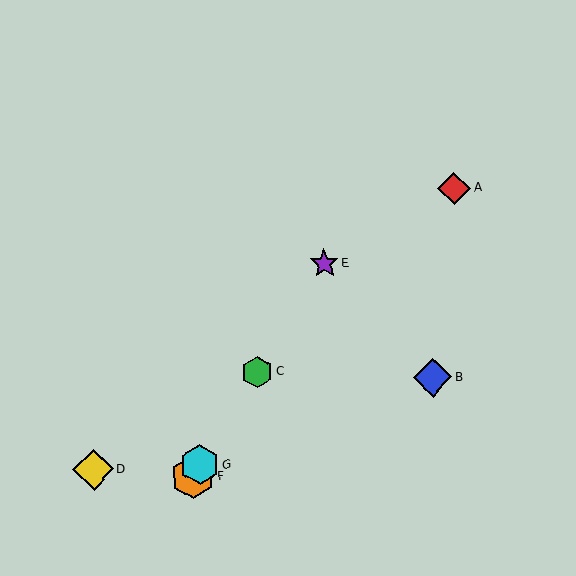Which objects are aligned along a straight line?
Objects C, E, F, G are aligned along a straight line.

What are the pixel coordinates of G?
Object G is at (200, 465).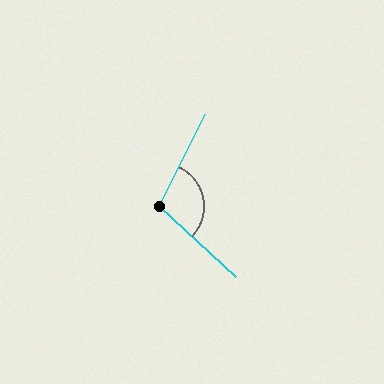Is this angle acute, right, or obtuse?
It is obtuse.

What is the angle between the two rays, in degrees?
Approximately 106 degrees.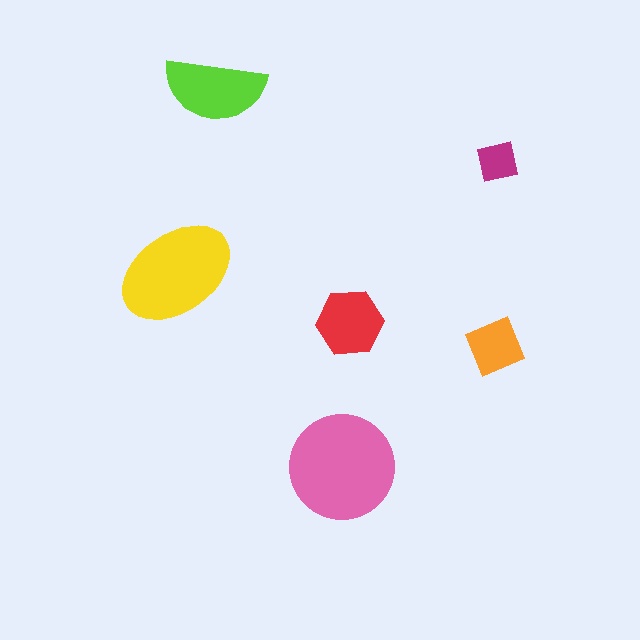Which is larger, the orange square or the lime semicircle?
The lime semicircle.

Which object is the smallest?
The magenta square.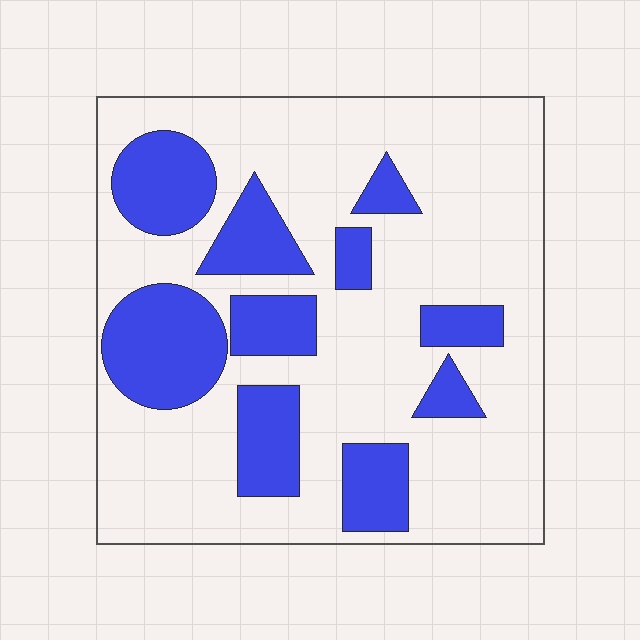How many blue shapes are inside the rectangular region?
10.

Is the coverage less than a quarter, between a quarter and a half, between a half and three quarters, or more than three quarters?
Between a quarter and a half.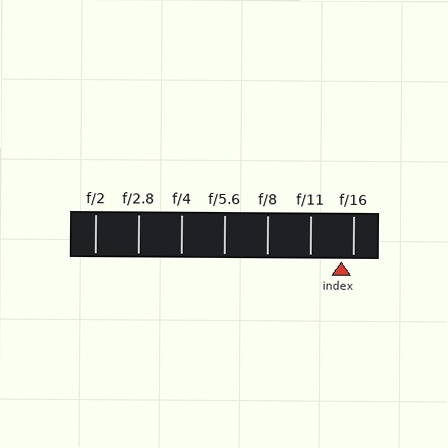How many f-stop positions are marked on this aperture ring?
There are 7 f-stop positions marked.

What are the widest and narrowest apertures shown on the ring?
The widest aperture shown is f/2 and the narrowest is f/16.